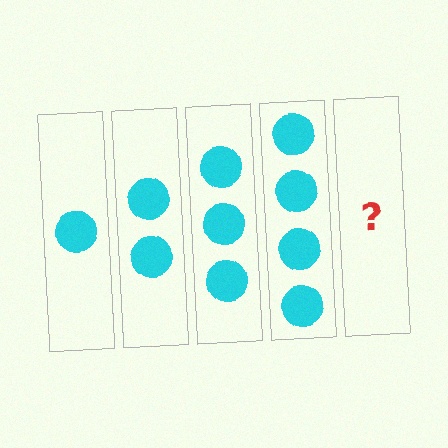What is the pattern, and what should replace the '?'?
The pattern is that each step adds one more circle. The '?' should be 5 circles.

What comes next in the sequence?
The next element should be 5 circles.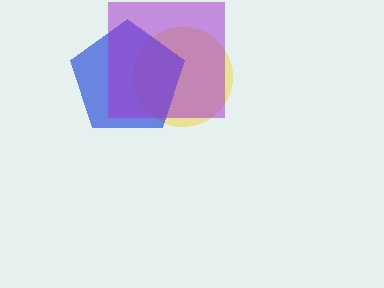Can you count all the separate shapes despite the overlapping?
Yes, there are 3 separate shapes.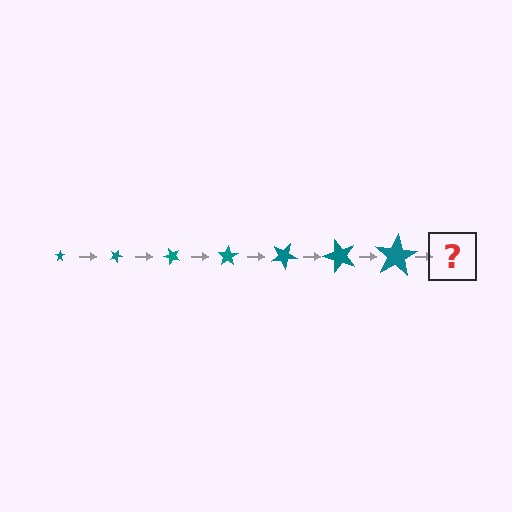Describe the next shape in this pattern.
It should be a star, larger than the previous one and rotated 175 degrees from the start.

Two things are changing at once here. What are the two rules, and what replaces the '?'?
The two rules are that the star grows larger each step and it rotates 25 degrees each step. The '?' should be a star, larger than the previous one and rotated 175 degrees from the start.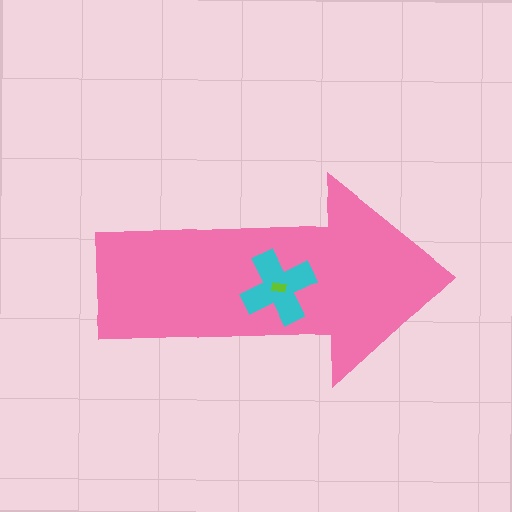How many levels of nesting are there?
3.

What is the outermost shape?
The pink arrow.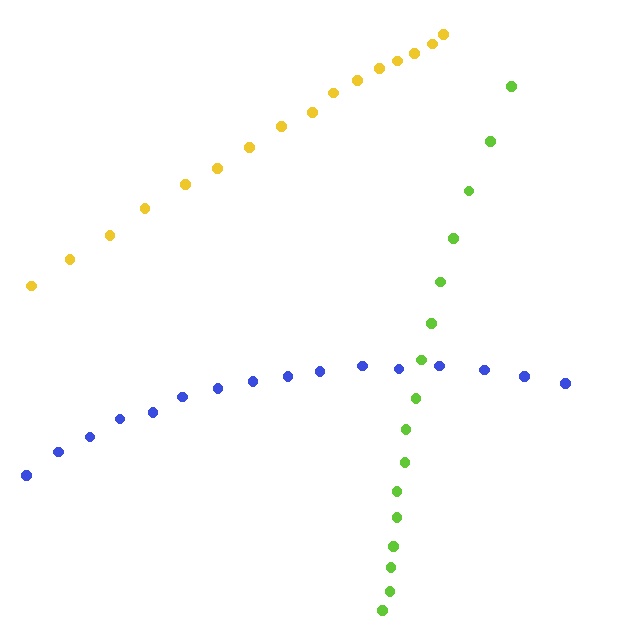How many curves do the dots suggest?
There are 3 distinct paths.